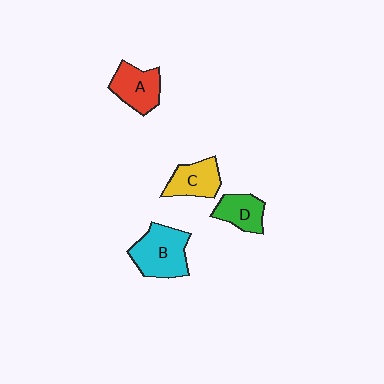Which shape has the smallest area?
Shape D (green).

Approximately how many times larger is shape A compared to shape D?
Approximately 1.2 times.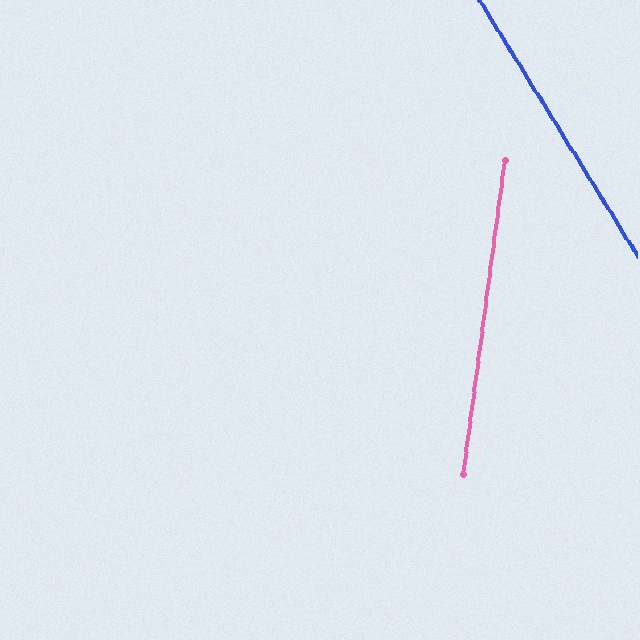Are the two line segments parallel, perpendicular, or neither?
Neither parallel nor perpendicular — they differ by about 39°.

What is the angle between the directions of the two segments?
Approximately 39 degrees.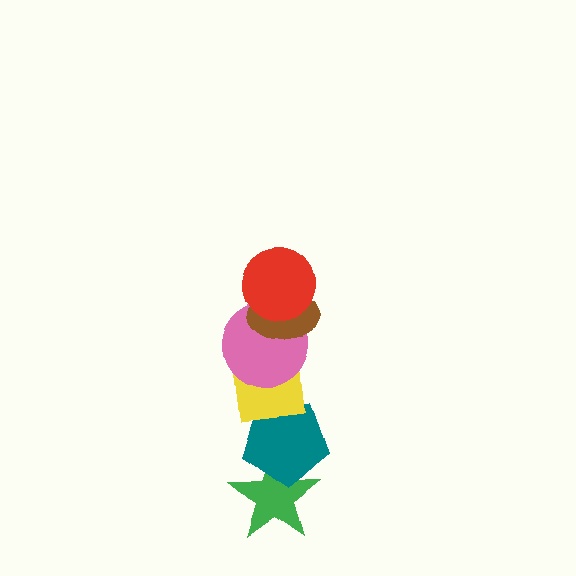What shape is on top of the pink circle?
The brown ellipse is on top of the pink circle.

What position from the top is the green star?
The green star is 6th from the top.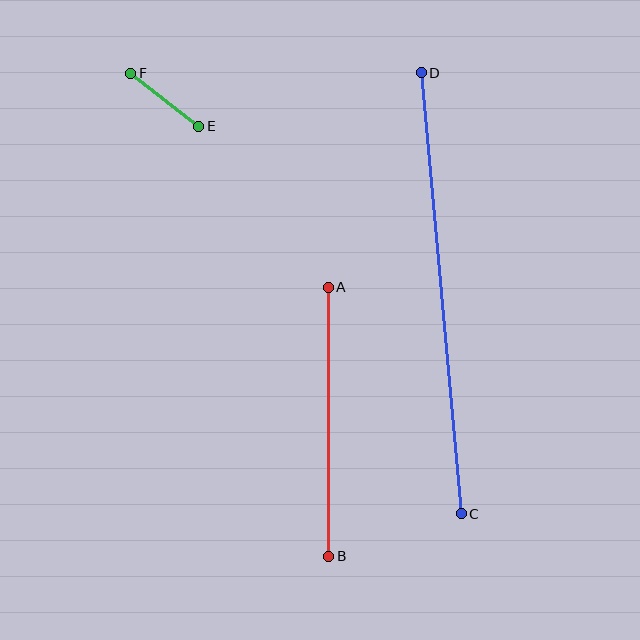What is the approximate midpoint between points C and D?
The midpoint is at approximately (441, 293) pixels.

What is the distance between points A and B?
The distance is approximately 269 pixels.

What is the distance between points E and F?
The distance is approximately 86 pixels.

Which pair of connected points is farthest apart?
Points C and D are farthest apart.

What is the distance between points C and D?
The distance is approximately 443 pixels.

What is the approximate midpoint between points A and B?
The midpoint is at approximately (329, 422) pixels.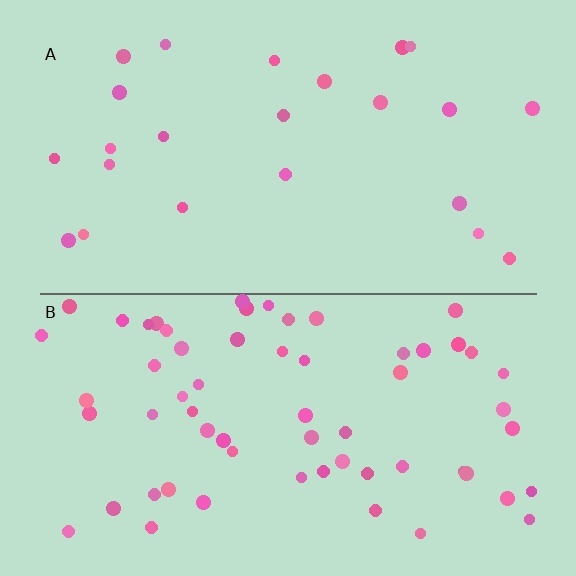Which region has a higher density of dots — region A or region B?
B (the bottom).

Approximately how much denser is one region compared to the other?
Approximately 2.6× — region B over region A.